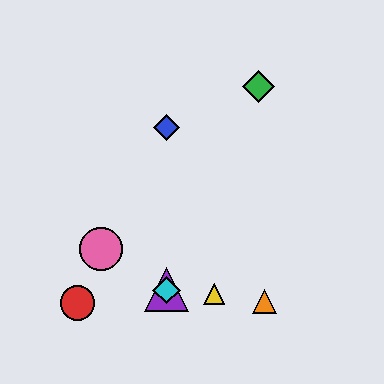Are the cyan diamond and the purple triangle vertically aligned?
Yes, both are at x≈167.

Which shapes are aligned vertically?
The blue diamond, the purple triangle, the cyan diamond are aligned vertically.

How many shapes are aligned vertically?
3 shapes (the blue diamond, the purple triangle, the cyan diamond) are aligned vertically.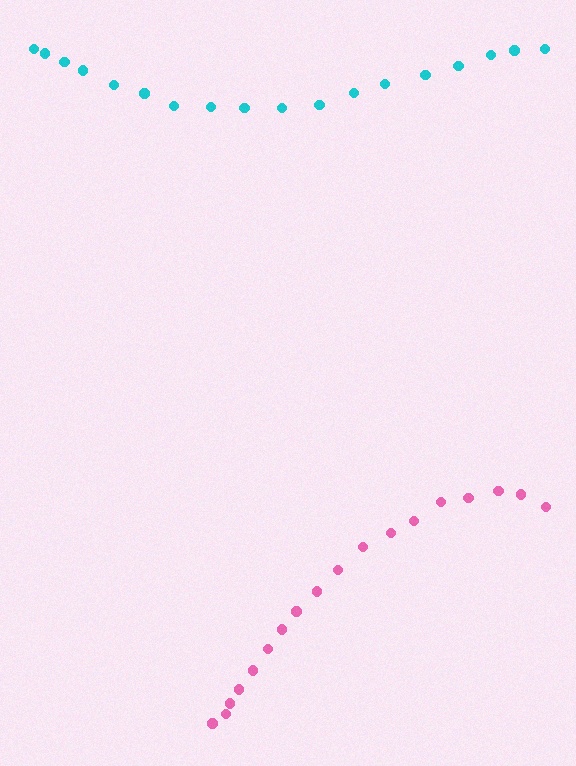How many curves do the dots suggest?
There are 2 distinct paths.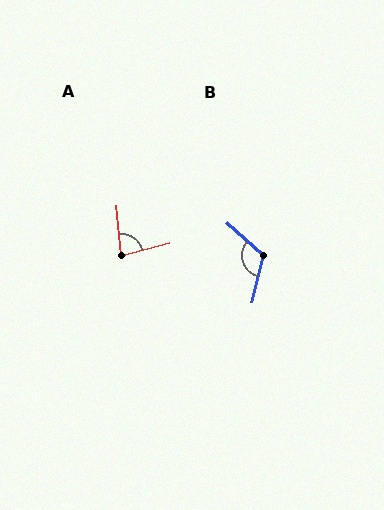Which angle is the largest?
B, at approximately 118 degrees.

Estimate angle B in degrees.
Approximately 118 degrees.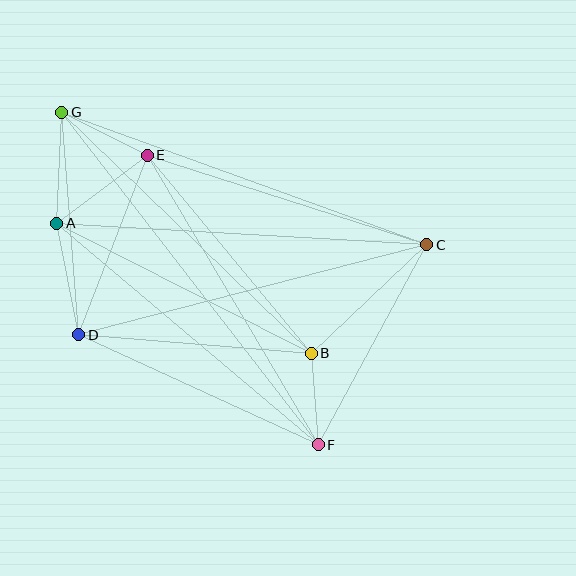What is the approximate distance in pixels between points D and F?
The distance between D and F is approximately 264 pixels.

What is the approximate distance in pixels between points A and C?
The distance between A and C is approximately 370 pixels.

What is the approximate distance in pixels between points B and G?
The distance between B and G is approximately 347 pixels.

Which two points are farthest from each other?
Points F and G are farthest from each other.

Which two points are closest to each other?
Points B and F are closest to each other.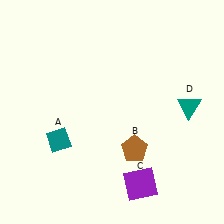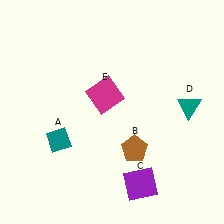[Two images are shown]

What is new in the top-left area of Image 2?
A magenta square (E) was added in the top-left area of Image 2.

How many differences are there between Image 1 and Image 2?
There is 1 difference between the two images.